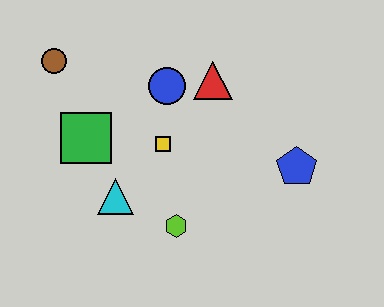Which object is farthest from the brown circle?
The blue pentagon is farthest from the brown circle.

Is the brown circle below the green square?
No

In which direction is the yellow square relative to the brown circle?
The yellow square is to the right of the brown circle.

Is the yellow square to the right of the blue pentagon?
No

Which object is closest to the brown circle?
The green square is closest to the brown circle.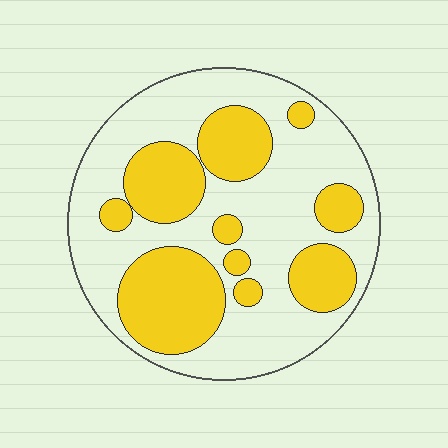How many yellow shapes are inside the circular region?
10.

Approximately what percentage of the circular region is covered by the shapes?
Approximately 35%.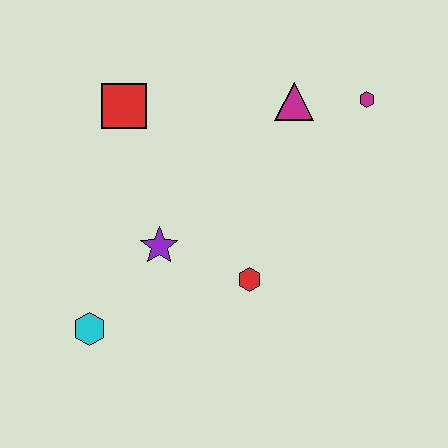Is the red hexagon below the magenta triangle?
Yes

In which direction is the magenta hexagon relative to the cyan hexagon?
The magenta hexagon is to the right of the cyan hexagon.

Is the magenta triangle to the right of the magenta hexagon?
No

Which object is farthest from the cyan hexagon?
The magenta hexagon is farthest from the cyan hexagon.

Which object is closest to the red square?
The purple star is closest to the red square.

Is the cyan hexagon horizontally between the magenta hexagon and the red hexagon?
No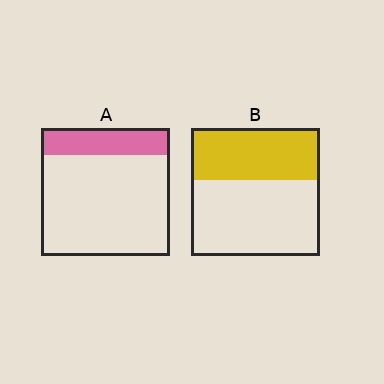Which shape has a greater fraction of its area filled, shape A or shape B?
Shape B.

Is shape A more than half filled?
No.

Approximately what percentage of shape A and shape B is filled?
A is approximately 20% and B is approximately 40%.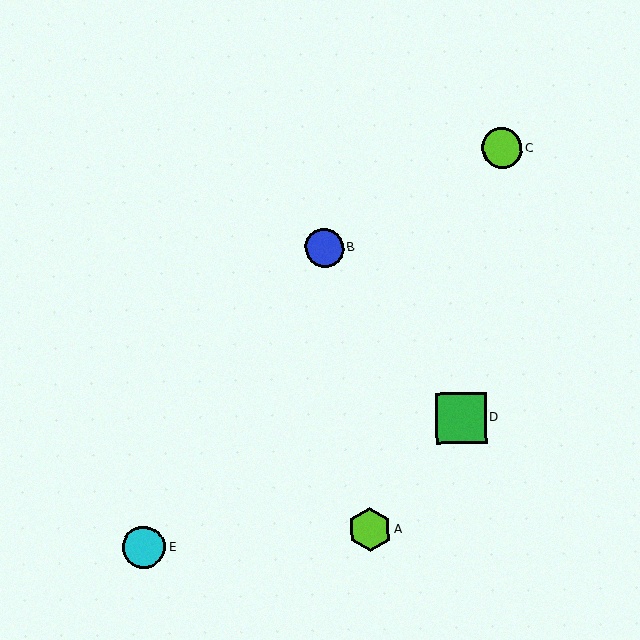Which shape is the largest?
The green square (labeled D) is the largest.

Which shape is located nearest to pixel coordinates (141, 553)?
The cyan circle (labeled E) at (144, 547) is nearest to that location.